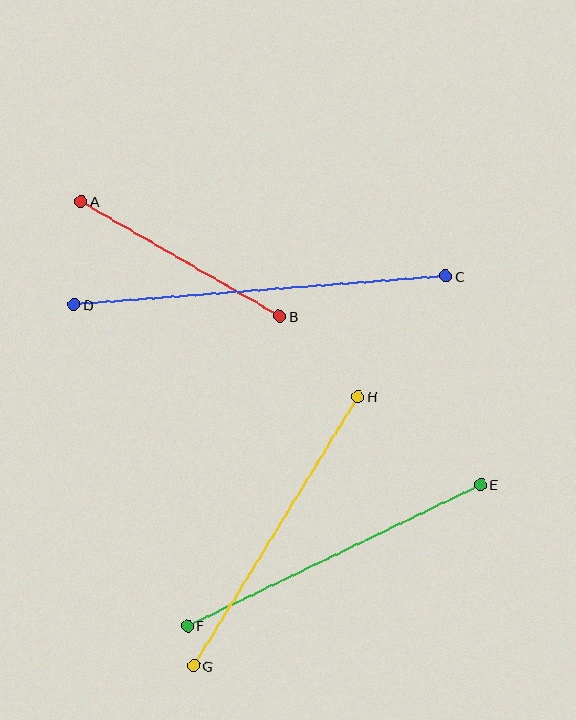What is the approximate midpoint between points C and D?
The midpoint is at approximately (260, 290) pixels.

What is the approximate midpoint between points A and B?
The midpoint is at approximately (180, 259) pixels.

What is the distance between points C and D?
The distance is approximately 373 pixels.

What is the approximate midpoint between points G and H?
The midpoint is at approximately (276, 531) pixels.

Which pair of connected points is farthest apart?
Points C and D are farthest apart.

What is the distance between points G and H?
The distance is approximately 315 pixels.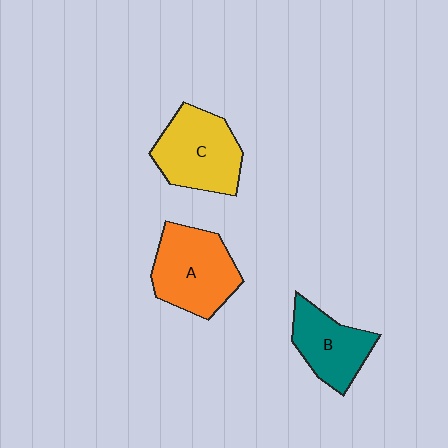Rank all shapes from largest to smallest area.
From largest to smallest: A (orange), C (yellow), B (teal).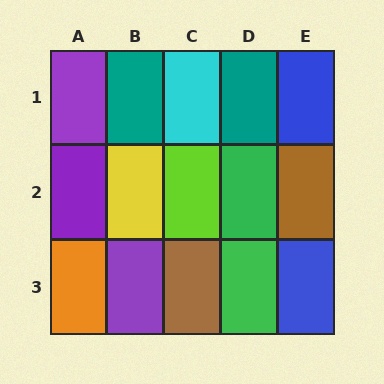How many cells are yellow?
1 cell is yellow.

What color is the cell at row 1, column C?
Cyan.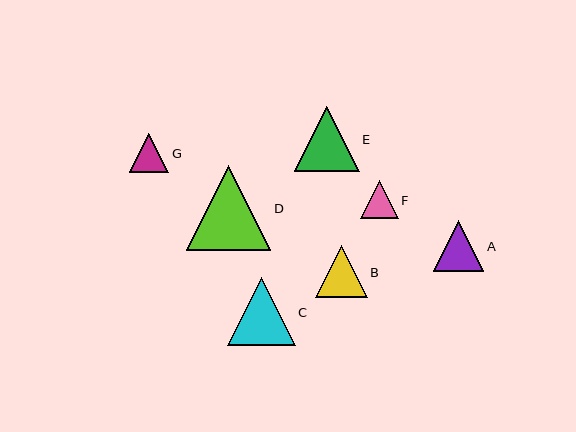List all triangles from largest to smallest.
From largest to smallest: D, C, E, B, A, G, F.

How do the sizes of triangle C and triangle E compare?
Triangle C and triangle E are approximately the same size.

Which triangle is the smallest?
Triangle F is the smallest with a size of approximately 37 pixels.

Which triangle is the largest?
Triangle D is the largest with a size of approximately 85 pixels.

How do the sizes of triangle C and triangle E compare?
Triangle C and triangle E are approximately the same size.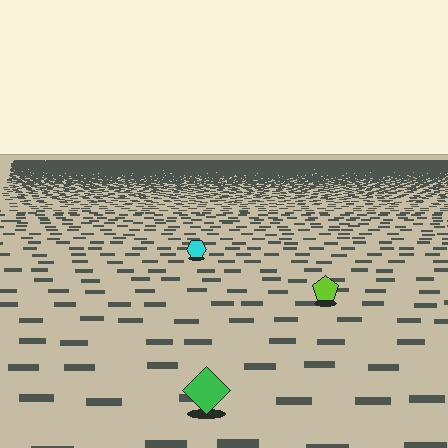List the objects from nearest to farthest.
From nearest to farthest: the green diamond, the lime pentagon, the cyan hexagon.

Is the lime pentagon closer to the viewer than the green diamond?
No. The green diamond is closer — you can tell from the texture gradient: the ground texture is coarser near it.